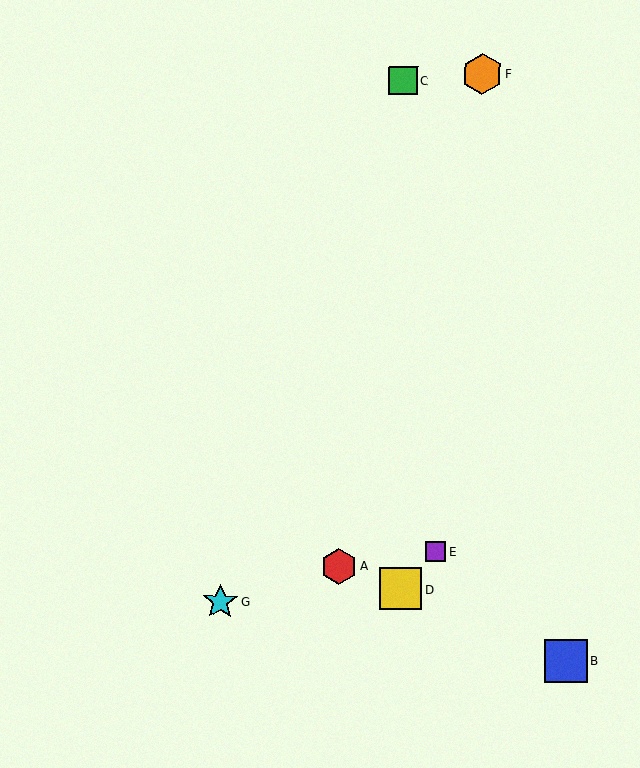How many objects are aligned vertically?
2 objects (C, D) are aligned vertically.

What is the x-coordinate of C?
Object C is at x≈403.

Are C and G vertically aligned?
No, C is at x≈403 and G is at x≈220.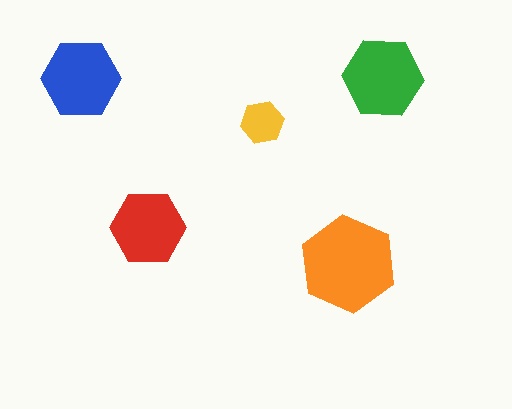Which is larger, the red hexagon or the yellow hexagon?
The red one.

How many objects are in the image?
There are 5 objects in the image.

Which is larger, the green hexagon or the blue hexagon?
The green one.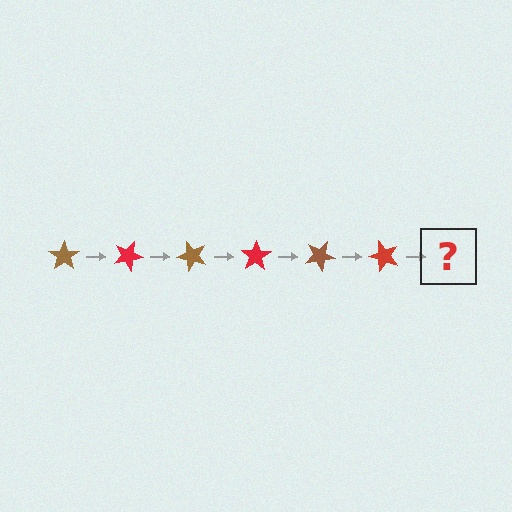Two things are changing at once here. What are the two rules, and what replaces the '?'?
The two rules are that it rotates 25 degrees each step and the color cycles through brown and red. The '?' should be a brown star, rotated 150 degrees from the start.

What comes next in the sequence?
The next element should be a brown star, rotated 150 degrees from the start.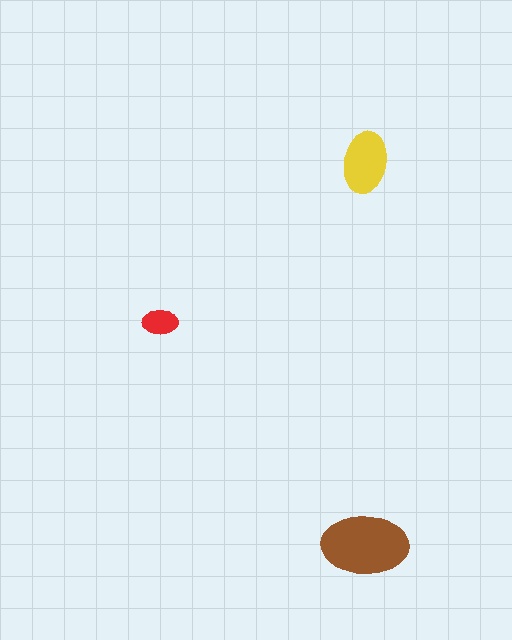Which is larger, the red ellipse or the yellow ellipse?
The yellow one.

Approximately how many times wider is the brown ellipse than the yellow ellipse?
About 1.5 times wider.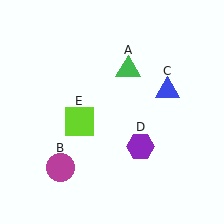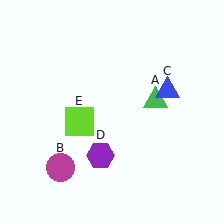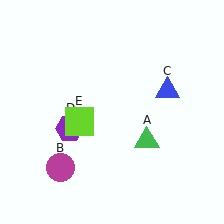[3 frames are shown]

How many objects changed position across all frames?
2 objects changed position: green triangle (object A), purple hexagon (object D).